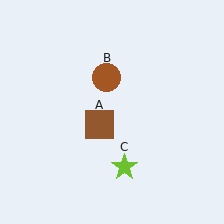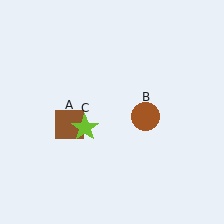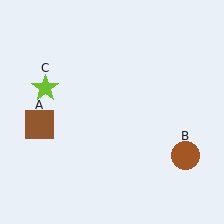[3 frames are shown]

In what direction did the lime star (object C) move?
The lime star (object C) moved up and to the left.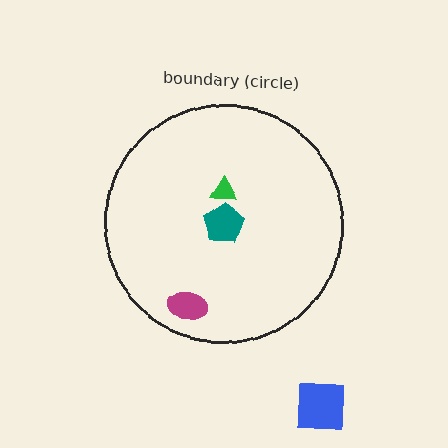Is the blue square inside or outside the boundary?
Outside.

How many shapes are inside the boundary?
3 inside, 1 outside.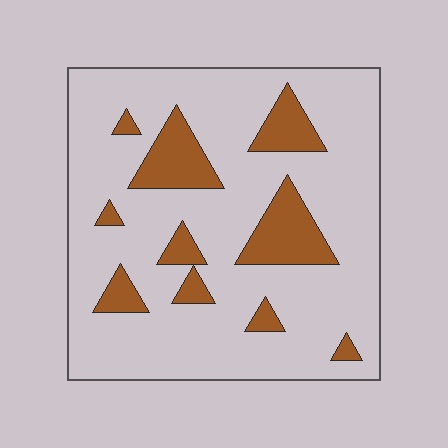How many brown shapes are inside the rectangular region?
10.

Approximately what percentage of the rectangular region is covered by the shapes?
Approximately 20%.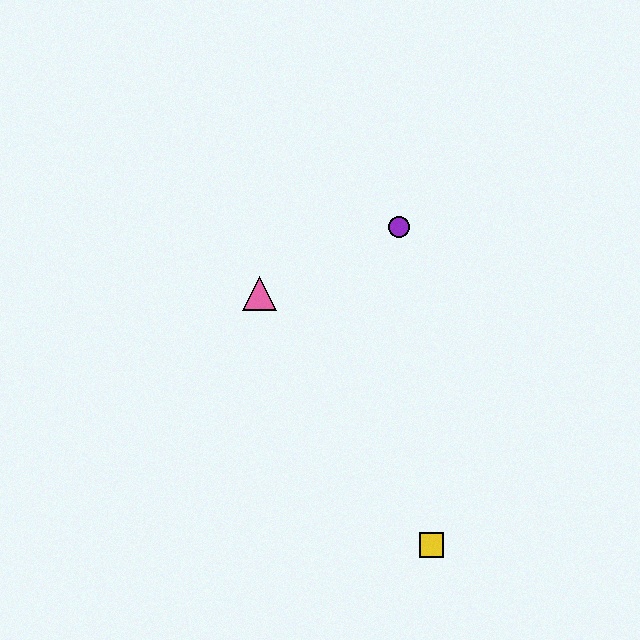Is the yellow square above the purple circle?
No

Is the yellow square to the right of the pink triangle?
Yes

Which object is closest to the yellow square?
The pink triangle is closest to the yellow square.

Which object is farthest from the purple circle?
The yellow square is farthest from the purple circle.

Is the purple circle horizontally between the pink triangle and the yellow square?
Yes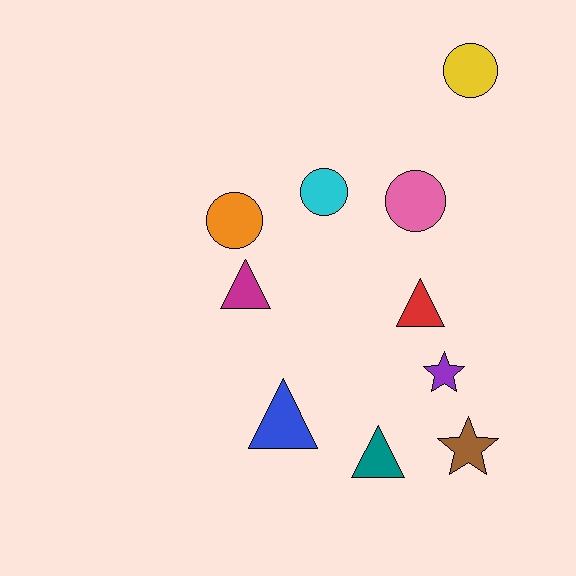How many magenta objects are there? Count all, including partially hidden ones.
There is 1 magenta object.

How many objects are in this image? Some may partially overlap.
There are 10 objects.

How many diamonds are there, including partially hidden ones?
There are no diamonds.